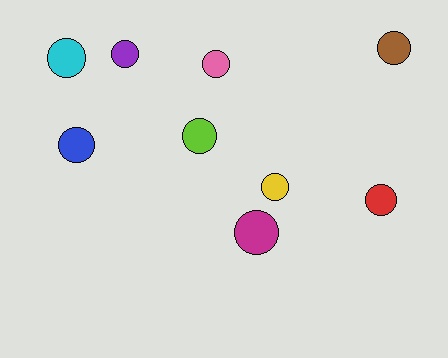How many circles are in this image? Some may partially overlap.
There are 9 circles.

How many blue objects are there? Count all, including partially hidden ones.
There is 1 blue object.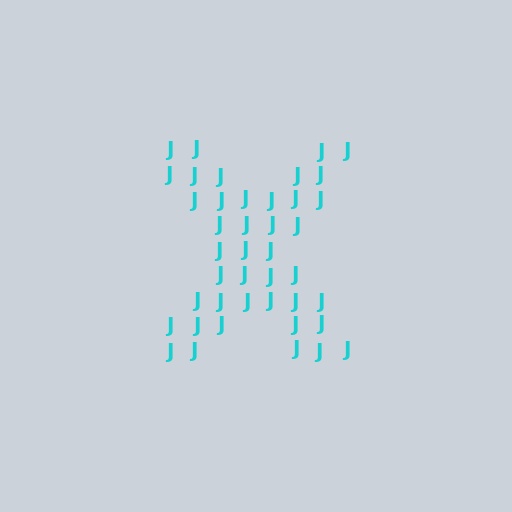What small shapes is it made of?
It is made of small letter J's.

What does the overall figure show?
The overall figure shows the letter X.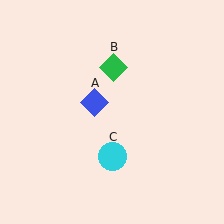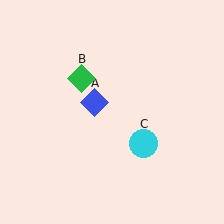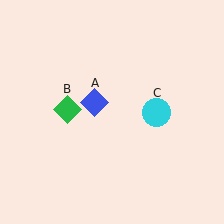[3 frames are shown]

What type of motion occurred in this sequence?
The green diamond (object B), cyan circle (object C) rotated counterclockwise around the center of the scene.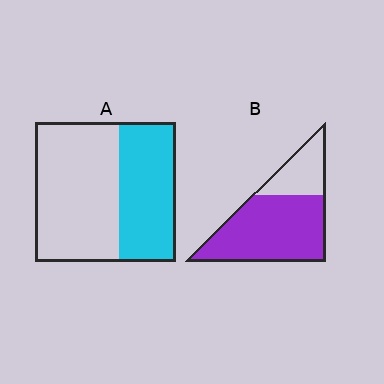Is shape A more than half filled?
No.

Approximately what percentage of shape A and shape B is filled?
A is approximately 40% and B is approximately 75%.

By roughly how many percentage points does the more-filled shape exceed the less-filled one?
By roughly 30 percentage points (B over A).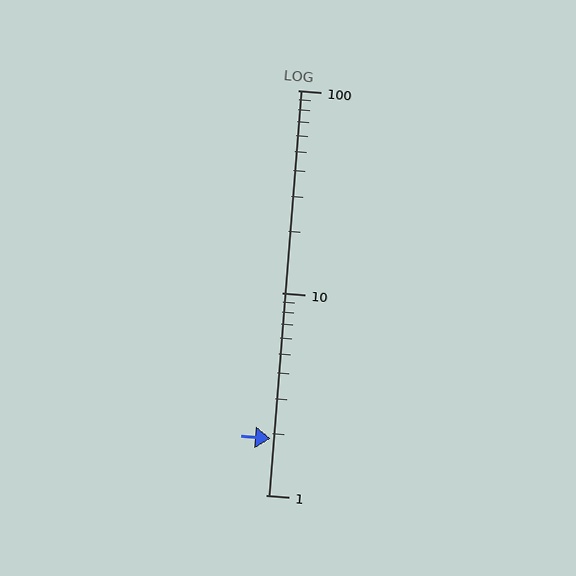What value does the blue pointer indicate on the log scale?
The pointer indicates approximately 1.9.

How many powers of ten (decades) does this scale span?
The scale spans 2 decades, from 1 to 100.